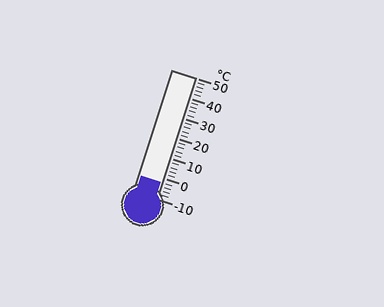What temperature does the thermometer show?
The thermometer shows approximately -2°C.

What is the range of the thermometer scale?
The thermometer scale ranges from -10°C to 50°C.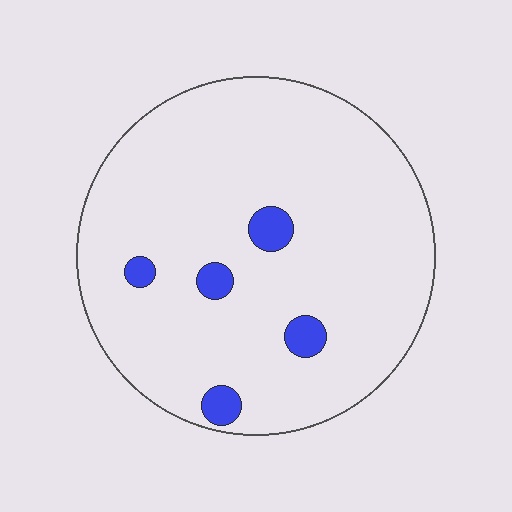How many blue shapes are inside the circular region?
5.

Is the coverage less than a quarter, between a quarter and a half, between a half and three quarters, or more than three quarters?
Less than a quarter.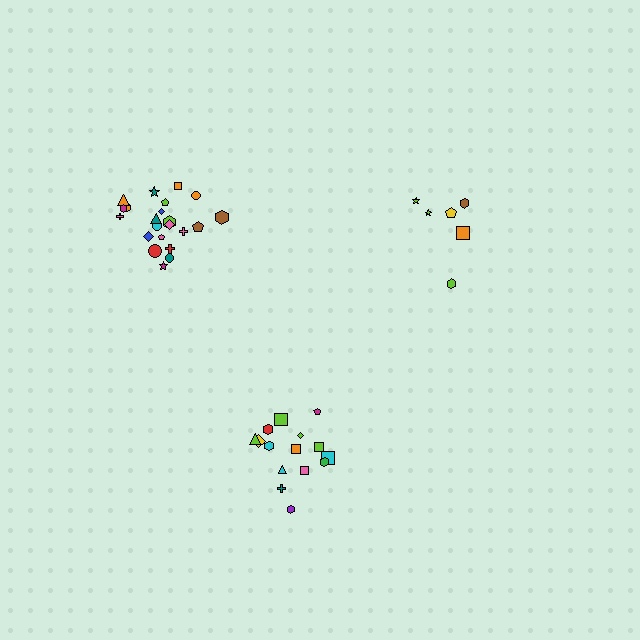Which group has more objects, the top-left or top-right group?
The top-left group.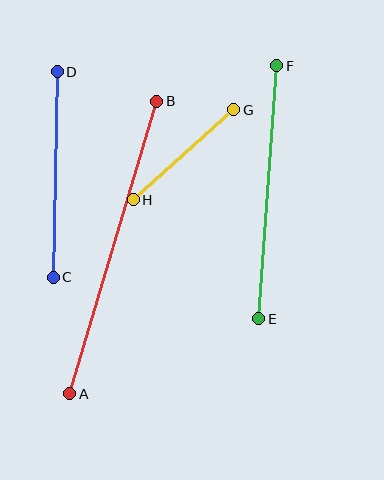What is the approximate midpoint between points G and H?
The midpoint is at approximately (184, 155) pixels.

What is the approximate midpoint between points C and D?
The midpoint is at approximately (55, 175) pixels.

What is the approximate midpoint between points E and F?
The midpoint is at approximately (268, 192) pixels.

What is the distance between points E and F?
The distance is approximately 253 pixels.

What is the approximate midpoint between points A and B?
The midpoint is at approximately (113, 248) pixels.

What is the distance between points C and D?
The distance is approximately 205 pixels.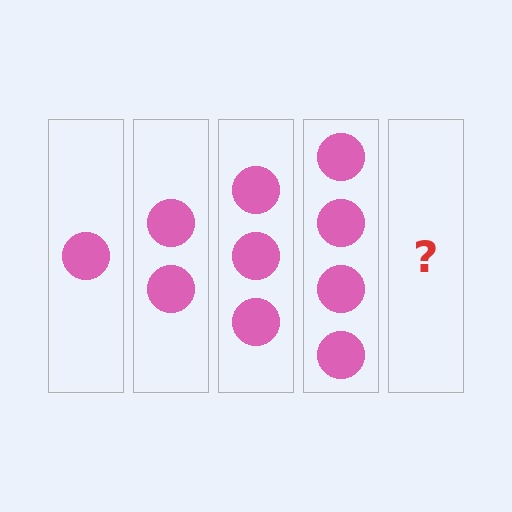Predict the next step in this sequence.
The next step is 5 circles.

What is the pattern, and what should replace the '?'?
The pattern is that each step adds one more circle. The '?' should be 5 circles.